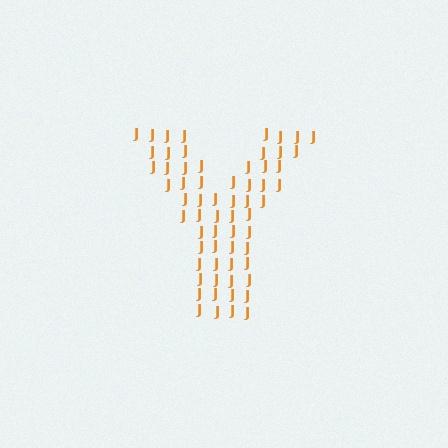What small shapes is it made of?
It is made of small letter J's.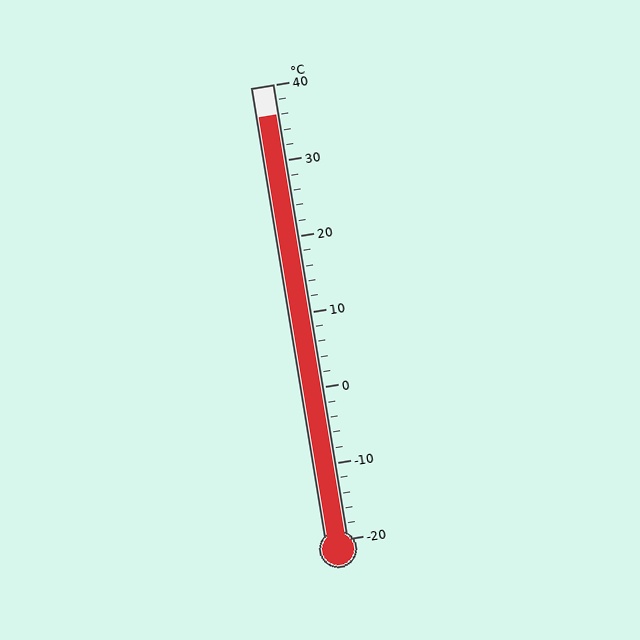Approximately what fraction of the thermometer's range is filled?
The thermometer is filled to approximately 95% of its range.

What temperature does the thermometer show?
The thermometer shows approximately 36°C.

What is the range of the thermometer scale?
The thermometer scale ranges from -20°C to 40°C.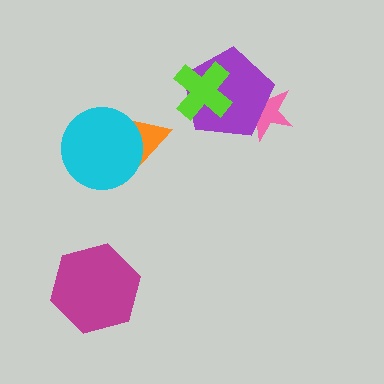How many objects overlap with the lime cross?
1 object overlaps with the lime cross.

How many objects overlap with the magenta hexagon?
0 objects overlap with the magenta hexagon.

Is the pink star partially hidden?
Yes, it is partially covered by another shape.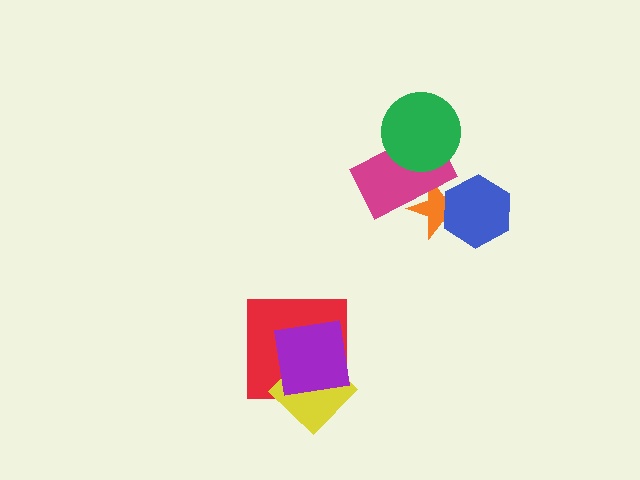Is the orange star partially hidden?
Yes, it is partially covered by another shape.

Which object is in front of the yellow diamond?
The purple square is in front of the yellow diamond.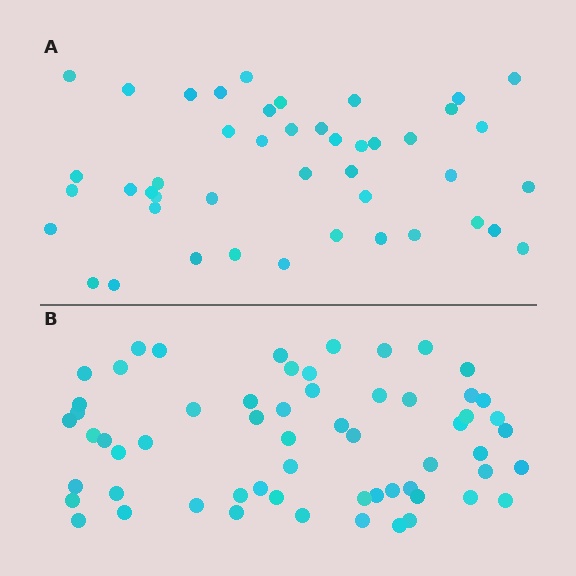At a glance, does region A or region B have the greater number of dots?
Region B (the bottom region) has more dots.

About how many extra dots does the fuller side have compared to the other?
Region B has approximately 15 more dots than region A.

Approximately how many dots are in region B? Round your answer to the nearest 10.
About 60 dots.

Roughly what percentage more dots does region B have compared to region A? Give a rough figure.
About 35% more.